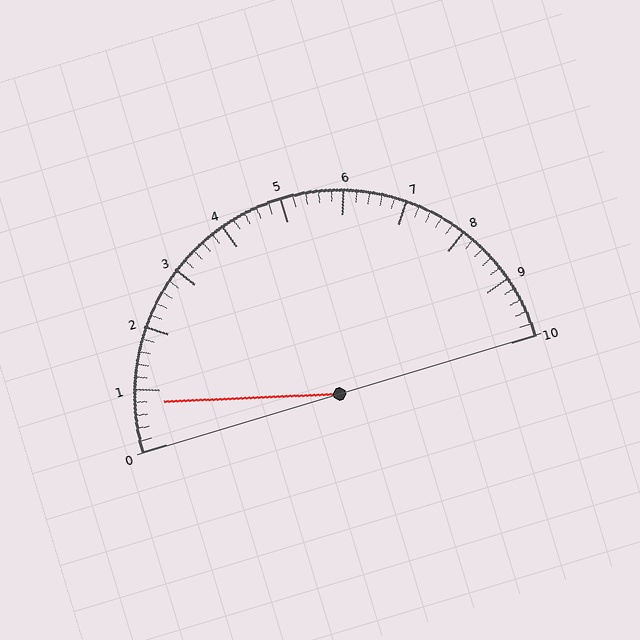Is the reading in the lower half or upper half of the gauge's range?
The reading is in the lower half of the range (0 to 10).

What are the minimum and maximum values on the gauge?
The gauge ranges from 0 to 10.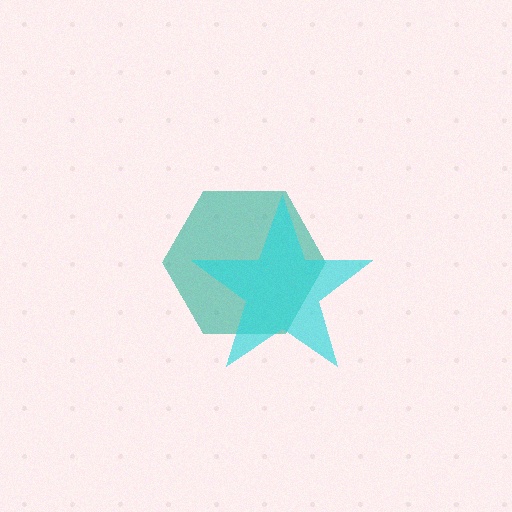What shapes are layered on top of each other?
The layered shapes are: a teal hexagon, a cyan star.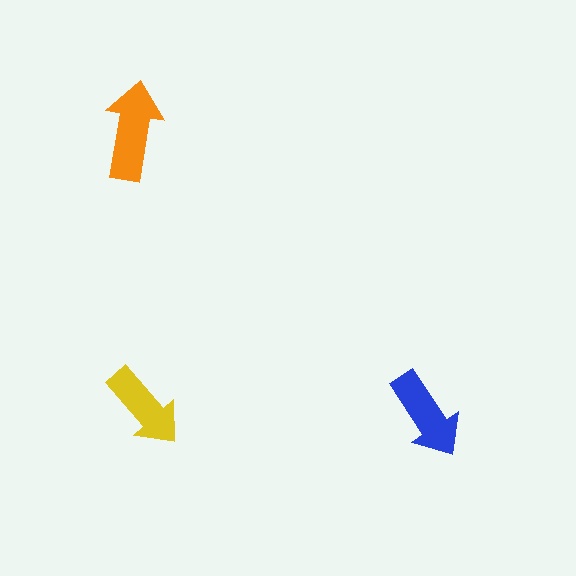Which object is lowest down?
The blue arrow is bottommost.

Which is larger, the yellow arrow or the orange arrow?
The orange one.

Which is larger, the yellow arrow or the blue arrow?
The blue one.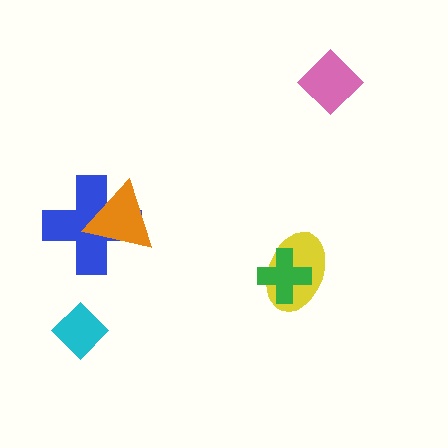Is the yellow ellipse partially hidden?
Yes, it is partially covered by another shape.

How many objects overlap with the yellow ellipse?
1 object overlaps with the yellow ellipse.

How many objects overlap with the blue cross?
1 object overlaps with the blue cross.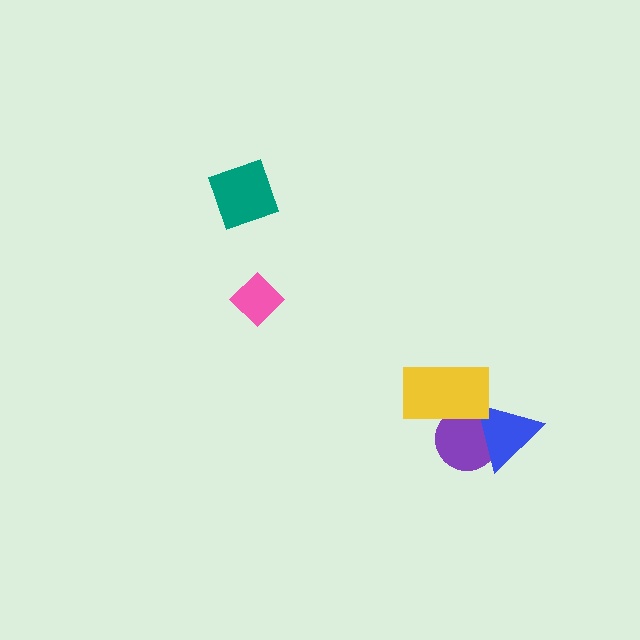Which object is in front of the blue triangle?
The yellow rectangle is in front of the blue triangle.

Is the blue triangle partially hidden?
Yes, it is partially covered by another shape.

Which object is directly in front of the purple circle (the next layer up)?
The blue triangle is directly in front of the purple circle.